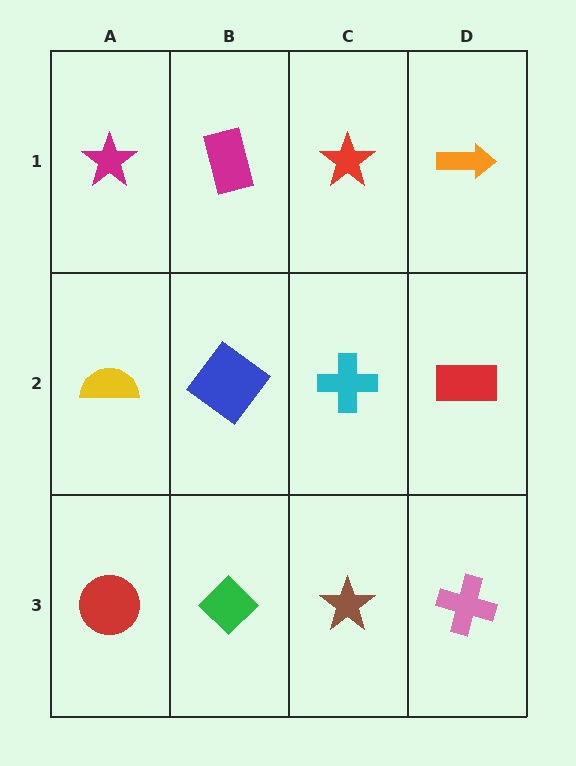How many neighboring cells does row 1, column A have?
2.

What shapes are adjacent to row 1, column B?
A blue diamond (row 2, column B), a magenta star (row 1, column A), a red star (row 1, column C).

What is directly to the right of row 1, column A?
A magenta rectangle.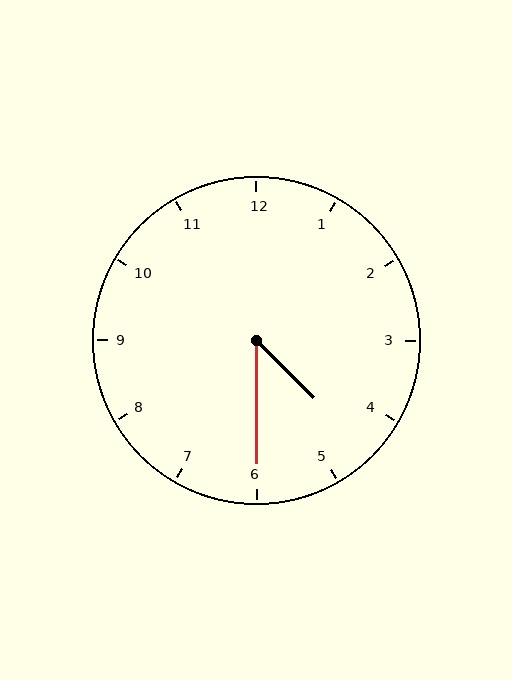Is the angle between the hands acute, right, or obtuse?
It is acute.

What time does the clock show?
4:30.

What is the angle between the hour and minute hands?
Approximately 45 degrees.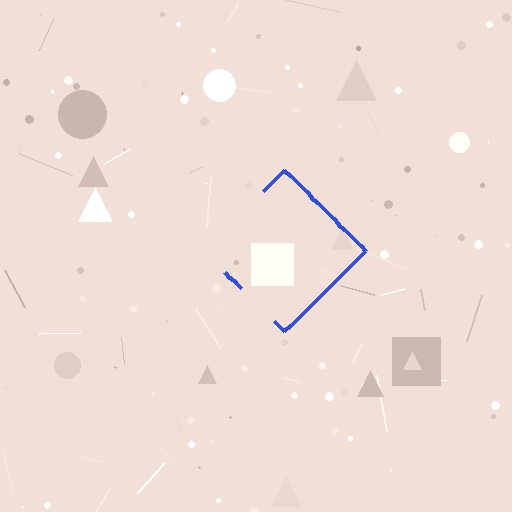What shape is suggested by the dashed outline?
The dashed outline suggests a diamond.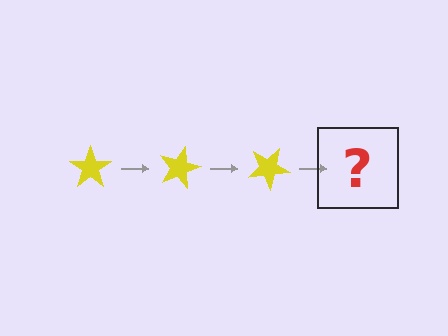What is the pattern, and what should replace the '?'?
The pattern is that the star rotates 15 degrees each step. The '?' should be a yellow star rotated 45 degrees.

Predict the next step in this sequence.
The next step is a yellow star rotated 45 degrees.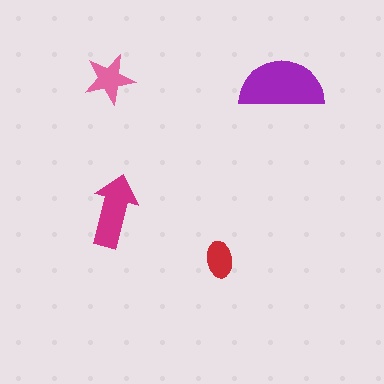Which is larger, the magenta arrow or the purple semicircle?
The purple semicircle.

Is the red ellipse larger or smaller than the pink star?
Smaller.